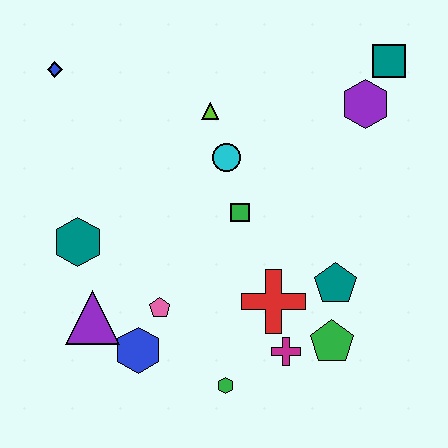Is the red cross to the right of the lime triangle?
Yes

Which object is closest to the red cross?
The magenta cross is closest to the red cross.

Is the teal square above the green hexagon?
Yes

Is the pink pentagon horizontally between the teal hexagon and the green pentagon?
Yes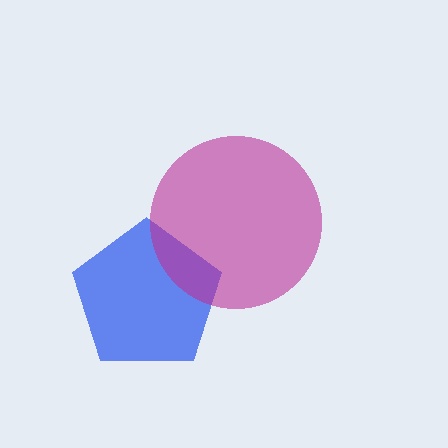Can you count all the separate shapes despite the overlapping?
Yes, there are 2 separate shapes.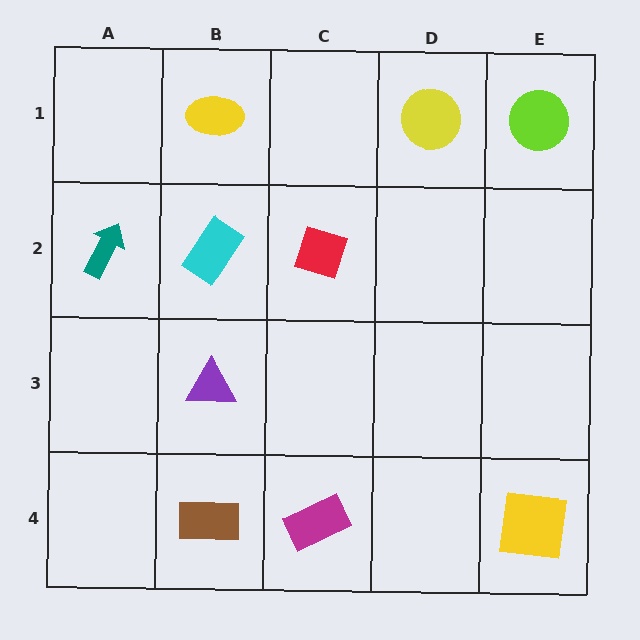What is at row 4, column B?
A brown rectangle.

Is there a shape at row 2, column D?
No, that cell is empty.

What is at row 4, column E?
A yellow square.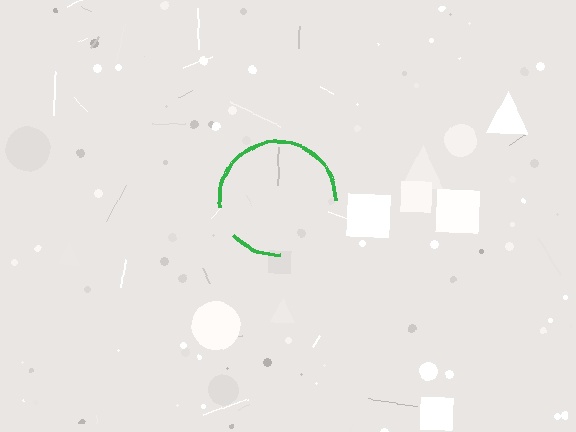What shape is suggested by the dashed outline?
The dashed outline suggests a circle.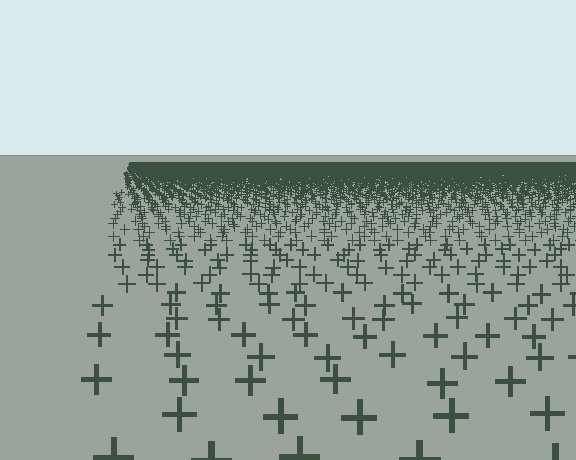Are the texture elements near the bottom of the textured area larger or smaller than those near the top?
Larger. Near the bottom, elements are closer to the viewer and appear at a bigger on-screen size.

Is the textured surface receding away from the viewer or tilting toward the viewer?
The surface is receding away from the viewer. Texture elements get smaller and denser toward the top.